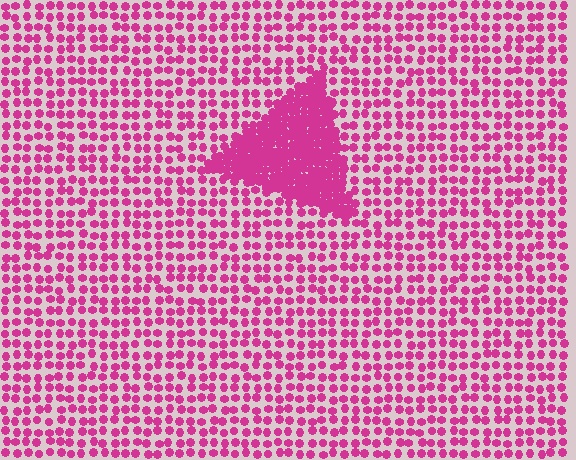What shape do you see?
I see a triangle.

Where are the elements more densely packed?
The elements are more densely packed inside the triangle boundary.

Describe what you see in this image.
The image contains small magenta elements arranged at two different densities. A triangle-shaped region is visible where the elements are more densely packed than the surrounding area.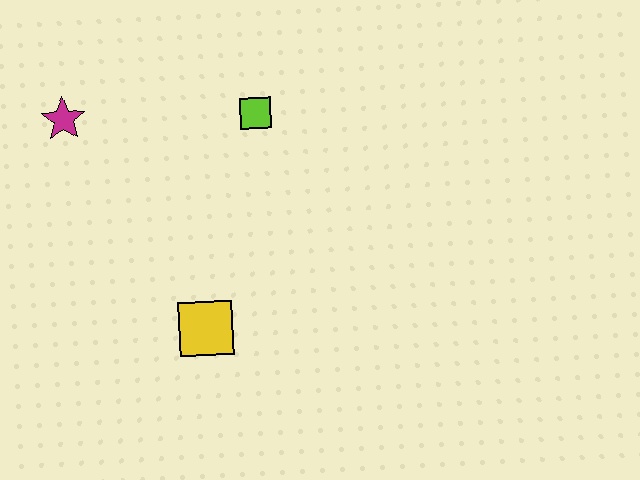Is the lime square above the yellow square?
Yes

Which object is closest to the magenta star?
The lime square is closest to the magenta star.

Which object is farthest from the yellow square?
The magenta star is farthest from the yellow square.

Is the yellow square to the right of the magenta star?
Yes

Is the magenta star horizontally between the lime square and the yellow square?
No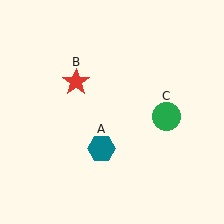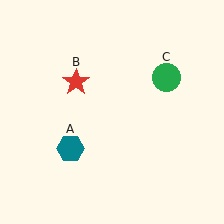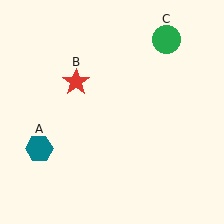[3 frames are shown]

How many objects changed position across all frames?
2 objects changed position: teal hexagon (object A), green circle (object C).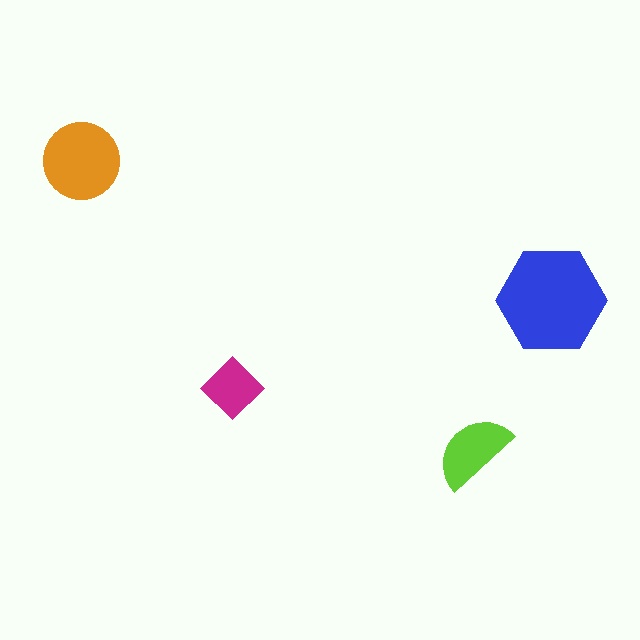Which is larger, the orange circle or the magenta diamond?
The orange circle.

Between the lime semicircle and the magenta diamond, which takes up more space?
The lime semicircle.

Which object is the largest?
The blue hexagon.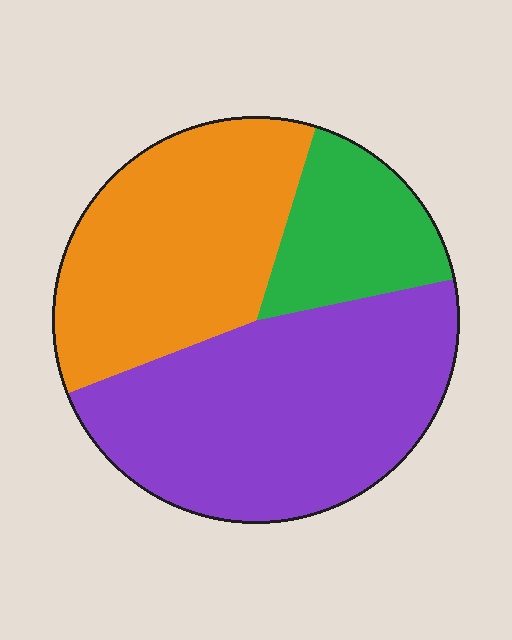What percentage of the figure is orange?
Orange takes up about three eighths (3/8) of the figure.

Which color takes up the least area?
Green, at roughly 15%.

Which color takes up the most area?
Purple, at roughly 45%.